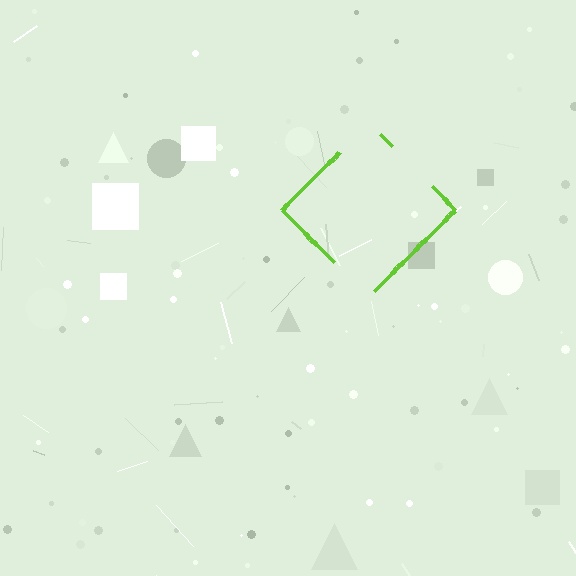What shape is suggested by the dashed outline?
The dashed outline suggests a diamond.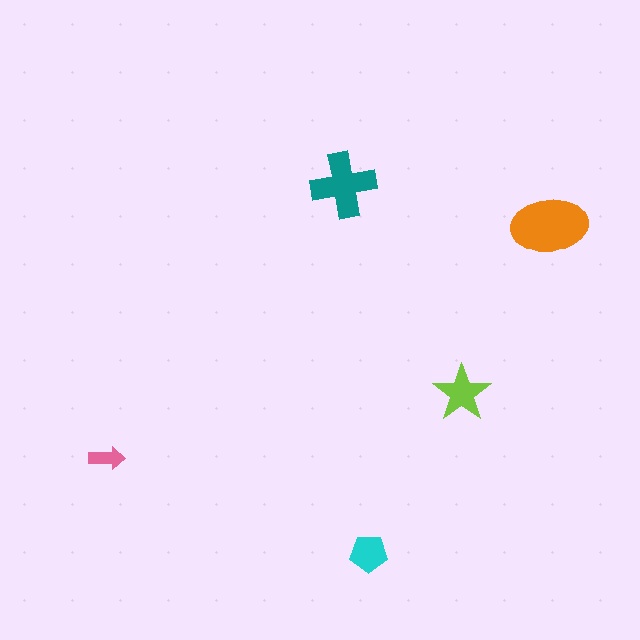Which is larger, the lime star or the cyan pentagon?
The lime star.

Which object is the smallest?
The pink arrow.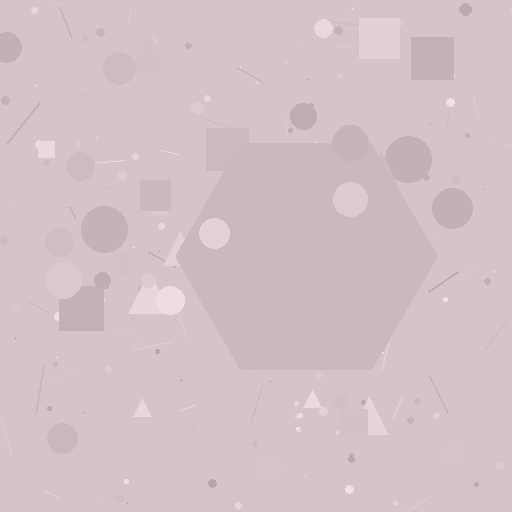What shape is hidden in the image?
A hexagon is hidden in the image.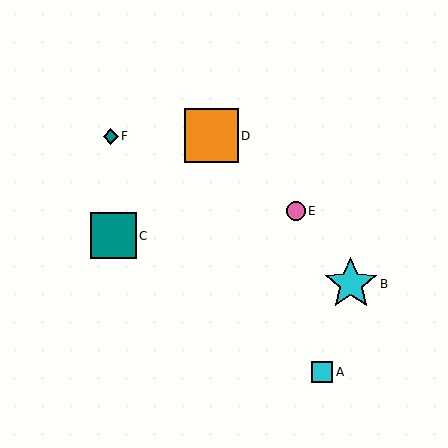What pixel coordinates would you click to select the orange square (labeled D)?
Click at (211, 136) to select the orange square D.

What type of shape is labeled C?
Shape C is a teal square.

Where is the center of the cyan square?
The center of the cyan square is at (322, 372).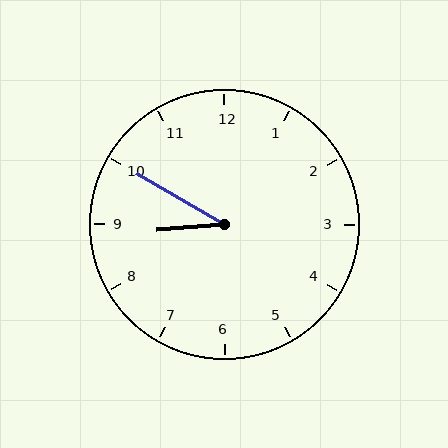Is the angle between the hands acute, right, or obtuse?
It is acute.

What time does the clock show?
8:50.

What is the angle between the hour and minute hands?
Approximately 35 degrees.